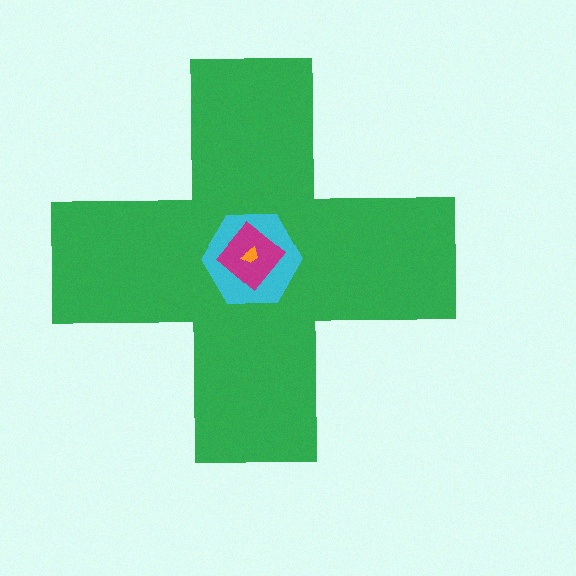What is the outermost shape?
The green cross.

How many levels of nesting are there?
4.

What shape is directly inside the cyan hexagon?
The magenta diamond.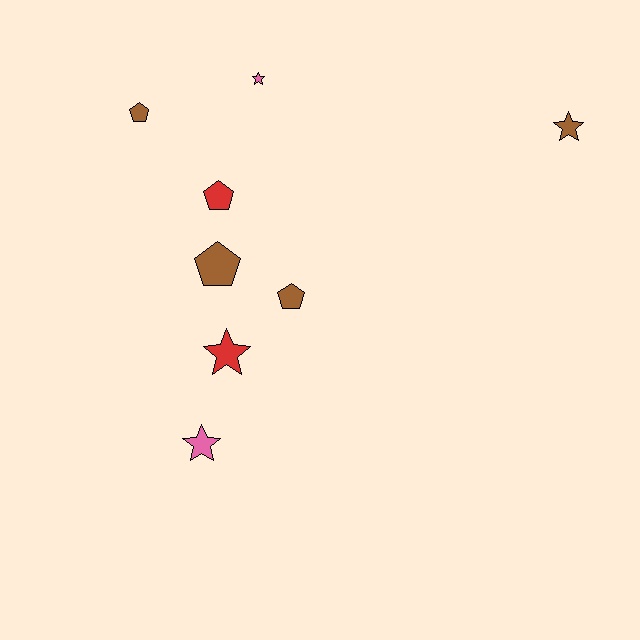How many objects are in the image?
There are 8 objects.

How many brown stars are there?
There is 1 brown star.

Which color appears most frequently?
Brown, with 4 objects.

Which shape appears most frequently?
Star, with 4 objects.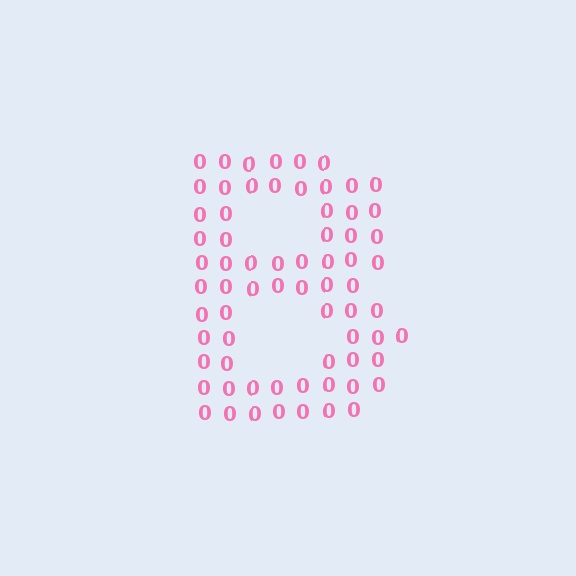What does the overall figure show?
The overall figure shows the letter B.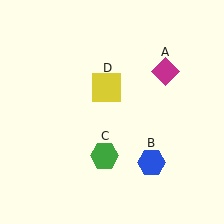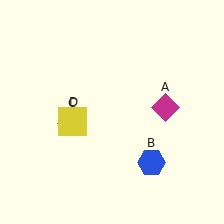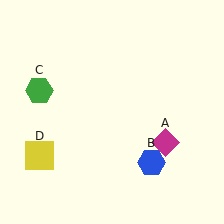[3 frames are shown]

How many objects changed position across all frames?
3 objects changed position: magenta diamond (object A), green hexagon (object C), yellow square (object D).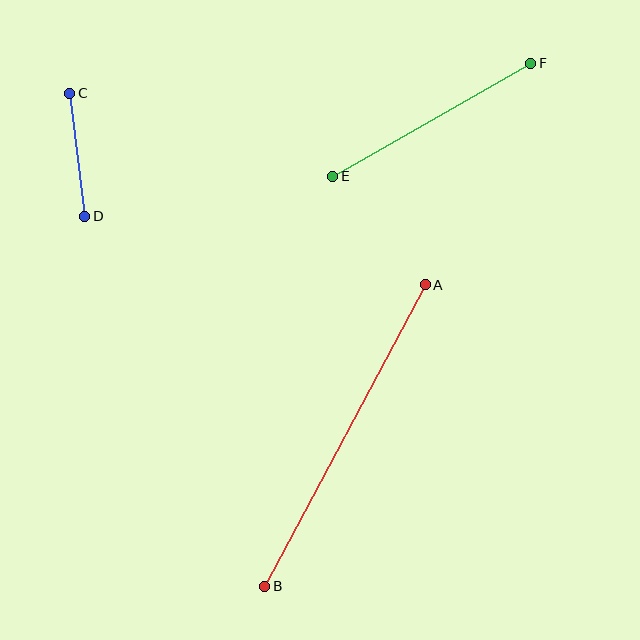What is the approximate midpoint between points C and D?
The midpoint is at approximately (77, 155) pixels.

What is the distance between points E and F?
The distance is approximately 228 pixels.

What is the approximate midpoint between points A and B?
The midpoint is at approximately (345, 435) pixels.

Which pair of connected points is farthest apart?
Points A and B are farthest apart.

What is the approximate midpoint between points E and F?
The midpoint is at approximately (432, 120) pixels.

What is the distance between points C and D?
The distance is approximately 124 pixels.